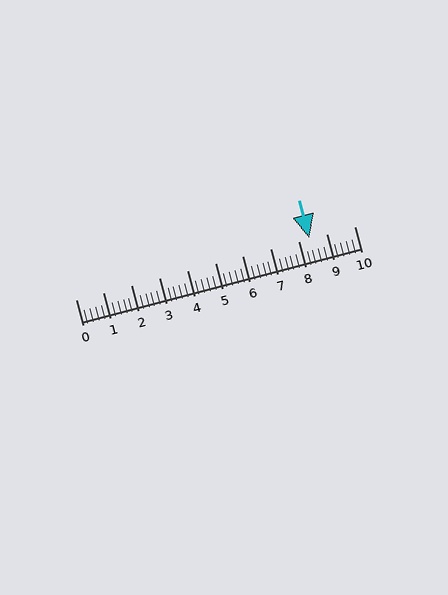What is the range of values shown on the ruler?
The ruler shows values from 0 to 10.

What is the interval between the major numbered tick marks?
The major tick marks are spaced 1 units apart.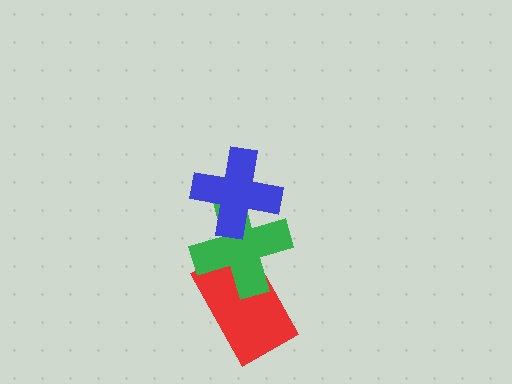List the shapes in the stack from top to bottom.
From top to bottom: the blue cross, the green cross, the red rectangle.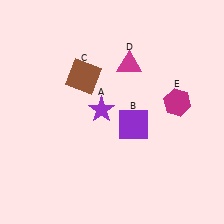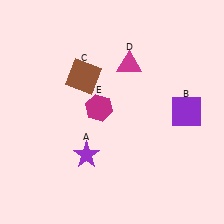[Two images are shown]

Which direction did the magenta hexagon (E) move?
The magenta hexagon (E) moved left.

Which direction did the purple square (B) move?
The purple square (B) moved right.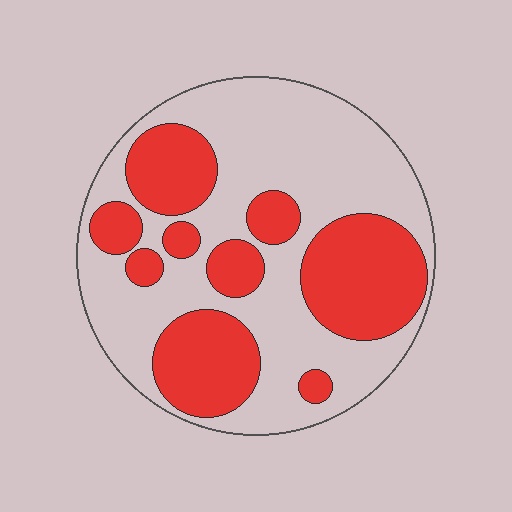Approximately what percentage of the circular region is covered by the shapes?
Approximately 40%.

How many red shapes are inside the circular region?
9.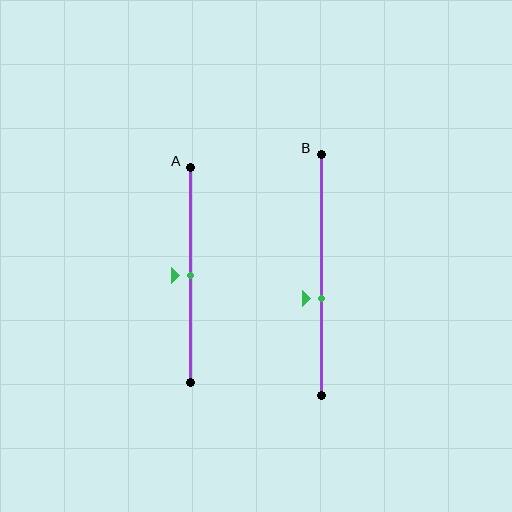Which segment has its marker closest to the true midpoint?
Segment A has its marker closest to the true midpoint.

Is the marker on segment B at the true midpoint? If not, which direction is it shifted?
No, the marker on segment B is shifted downward by about 10% of the segment length.